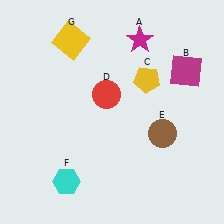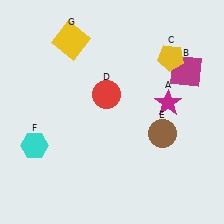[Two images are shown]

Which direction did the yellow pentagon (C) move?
The yellow pentagon (C) moved right.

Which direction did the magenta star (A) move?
The magenta star (A) moved down.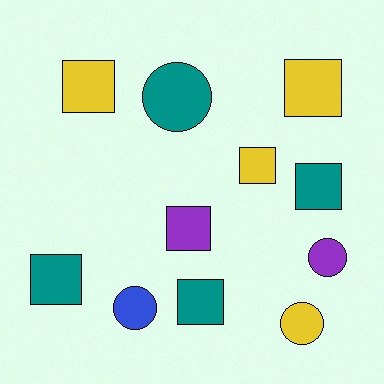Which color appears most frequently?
Yellow, with 4 objects.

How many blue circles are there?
There is 1 blue circle.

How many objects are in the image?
There are 11 objects.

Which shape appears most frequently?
Square, with 7 objects.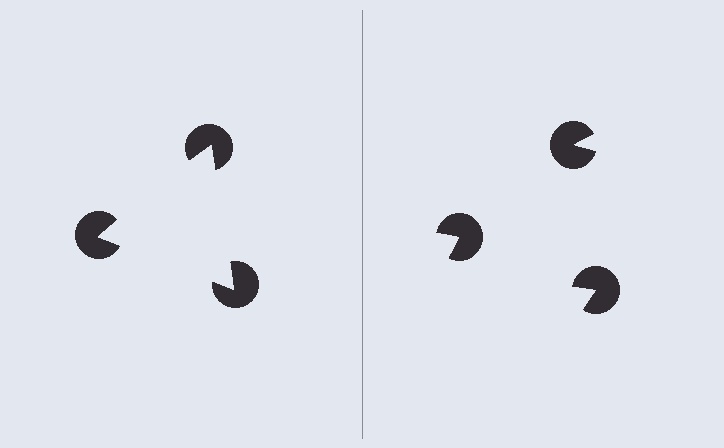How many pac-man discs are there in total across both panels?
6 — 3 on each side.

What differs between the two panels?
The pac-man discs are positioned identically on both sides; only the wedge orientations differ. On the left they align to a triangle; on the right they are misaligned.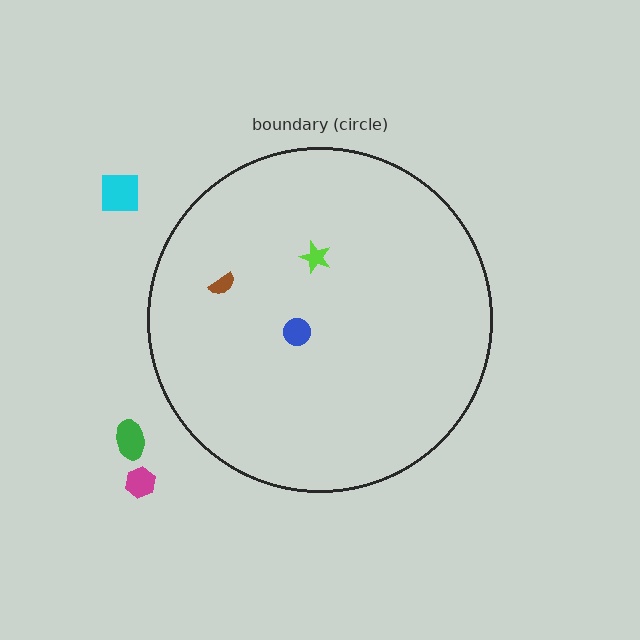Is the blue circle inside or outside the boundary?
Inside.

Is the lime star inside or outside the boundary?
Inside.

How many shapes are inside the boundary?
3 inside, 3 outside.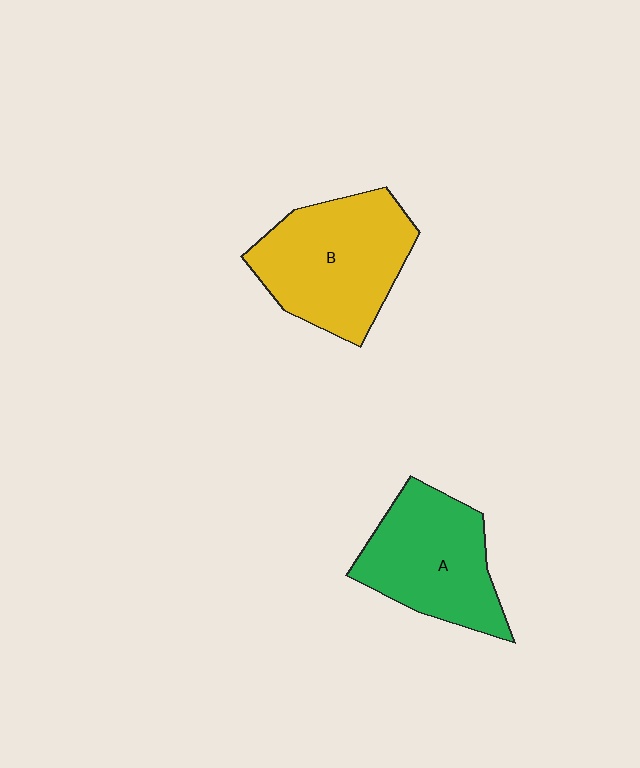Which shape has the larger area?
Shape B (yellow).